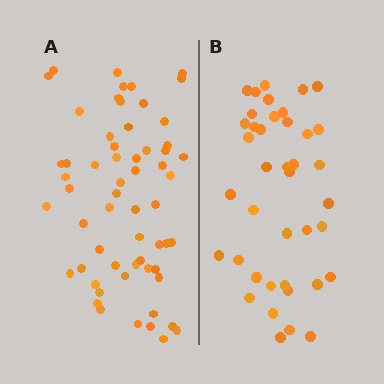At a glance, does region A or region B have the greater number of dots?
Region A (the left region) has more dots.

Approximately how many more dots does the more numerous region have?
Region A has approximately 20 more dots than region B.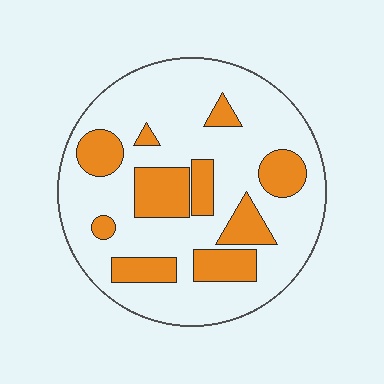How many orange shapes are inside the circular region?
10.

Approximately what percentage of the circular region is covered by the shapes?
Approximately 25%.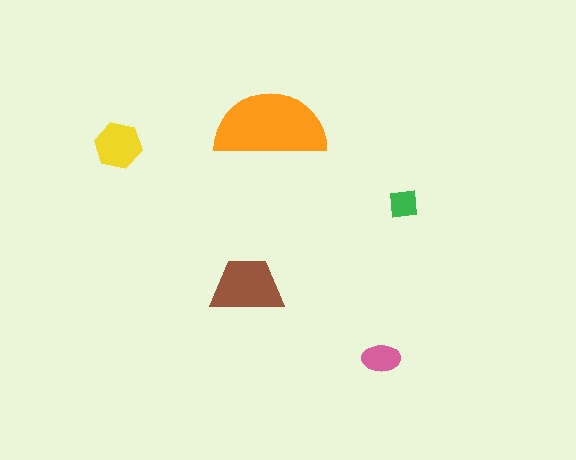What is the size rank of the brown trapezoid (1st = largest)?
2nd.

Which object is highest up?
The orange semicircle is topmost.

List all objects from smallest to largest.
The green square, the pink ellipse, the yellow hexagon, the brown trapezoid, the orange semicircle.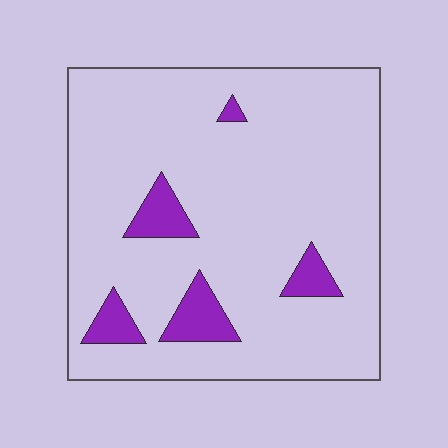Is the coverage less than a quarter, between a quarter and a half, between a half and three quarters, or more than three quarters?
Less than a quarter.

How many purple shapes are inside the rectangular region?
5.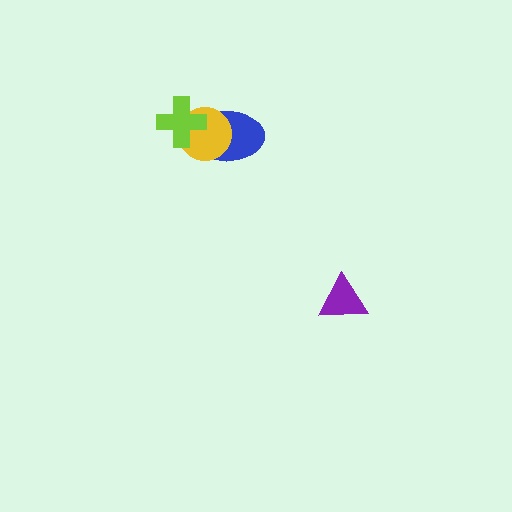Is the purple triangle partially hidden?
No, no other shape covers it.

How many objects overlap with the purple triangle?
0 objects overlap with the purple triangle.